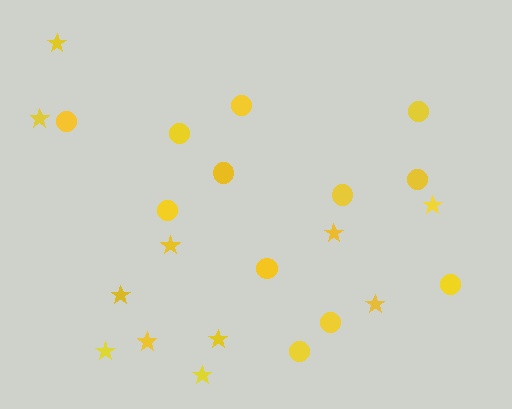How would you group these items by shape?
There are 2 groups: one group of circles (12) and one group of stars (11).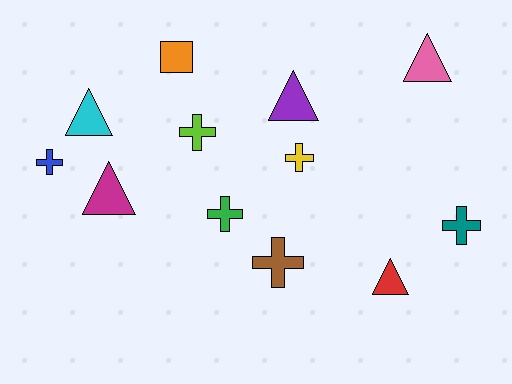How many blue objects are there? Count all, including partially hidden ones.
There is 1 blue object.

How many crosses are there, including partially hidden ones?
There are 6 crosses.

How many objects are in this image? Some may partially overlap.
There are 12 objects.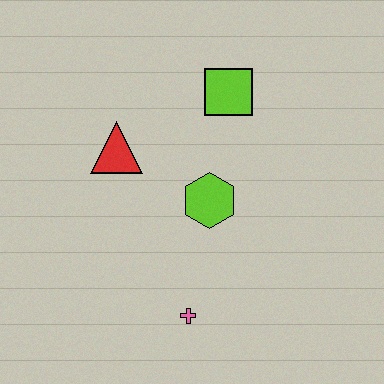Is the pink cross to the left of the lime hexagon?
Yes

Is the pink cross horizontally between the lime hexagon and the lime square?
No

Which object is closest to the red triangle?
The lime hexagon is closest to the red triangle.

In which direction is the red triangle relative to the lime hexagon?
The red triangle is to the left of the lime hexagon.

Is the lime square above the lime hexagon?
Yes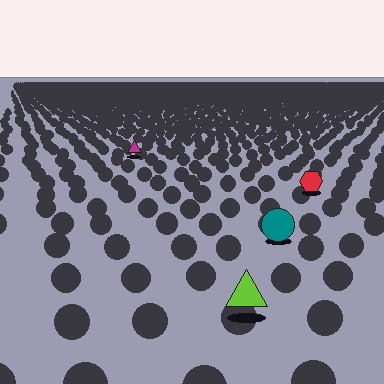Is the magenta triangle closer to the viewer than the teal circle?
No. The teal circle is closer — you can tell from the texture gradient: the ground texture is coarser near it.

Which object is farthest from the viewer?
The magenta triangle is farthest from the viewer. It appears smaller and the ground texture around it is denser.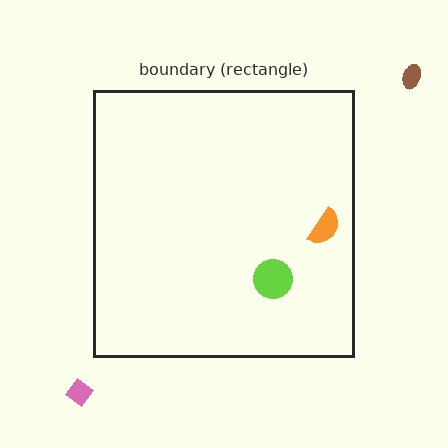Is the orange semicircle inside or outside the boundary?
Inside.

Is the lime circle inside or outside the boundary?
Inside.